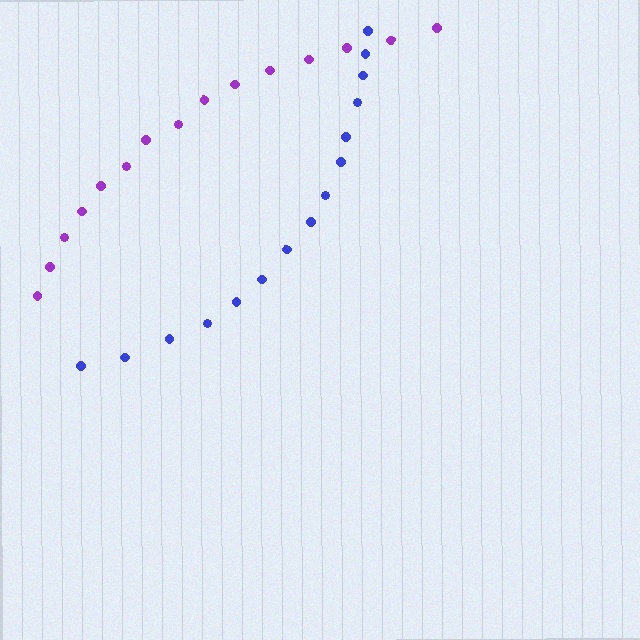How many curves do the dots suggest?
There are 2 distinct paths.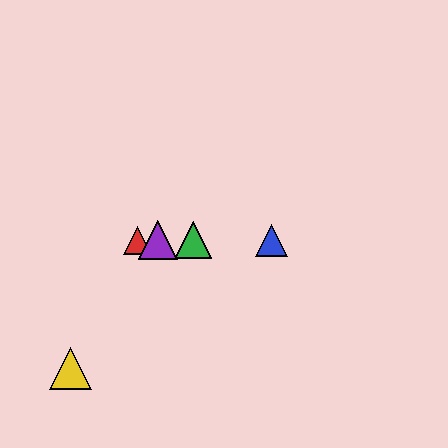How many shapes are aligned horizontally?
4 shapes (the red triangle, the blue triangle, the green triangle, the purple triangle) are aligned horizontally.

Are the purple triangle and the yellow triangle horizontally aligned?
No, the purple triangle is at y≈240 and the yellow triangle is at y≈369.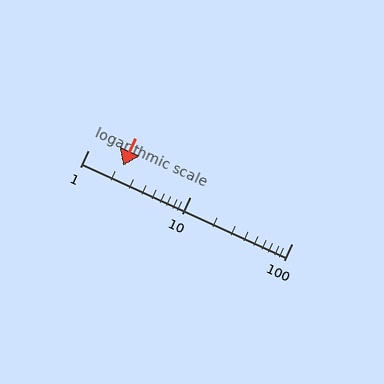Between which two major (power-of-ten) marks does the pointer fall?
The pointer is between 1 and 10.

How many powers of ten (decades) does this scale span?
The scale spans 2 decades, from 1 to 100.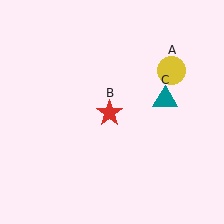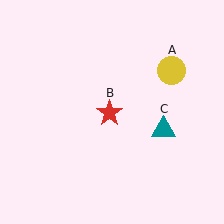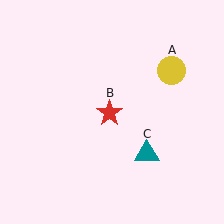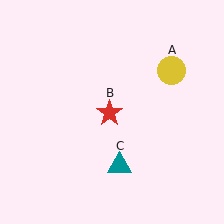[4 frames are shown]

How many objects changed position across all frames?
1 object changed position: teal triangle (object C).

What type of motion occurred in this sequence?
The teal triangle (object C) rotated clockwise around the center of the scene.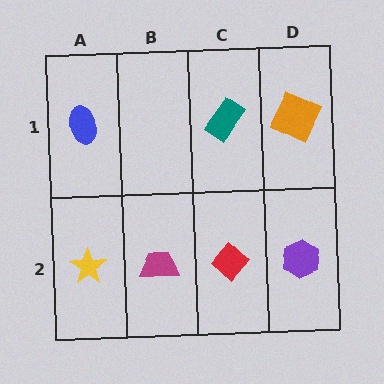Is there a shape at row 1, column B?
No, that cell is empty.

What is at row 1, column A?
A blue ellipse.